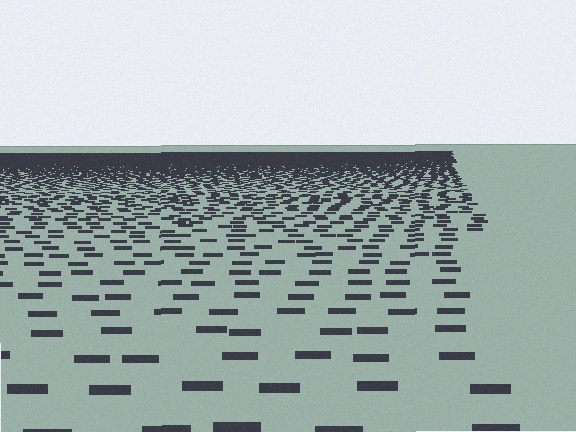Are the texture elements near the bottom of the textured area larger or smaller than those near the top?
Larger. Near the bottom, elements are closer to the viewer and appear at a bigger on-screen size.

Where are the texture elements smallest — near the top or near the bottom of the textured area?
Near the top.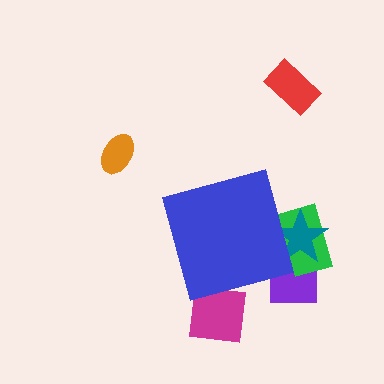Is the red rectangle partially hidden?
No, the red rectangle is fully visible.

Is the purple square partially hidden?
Yes, the purple square is partially hidden behind the blue diamond.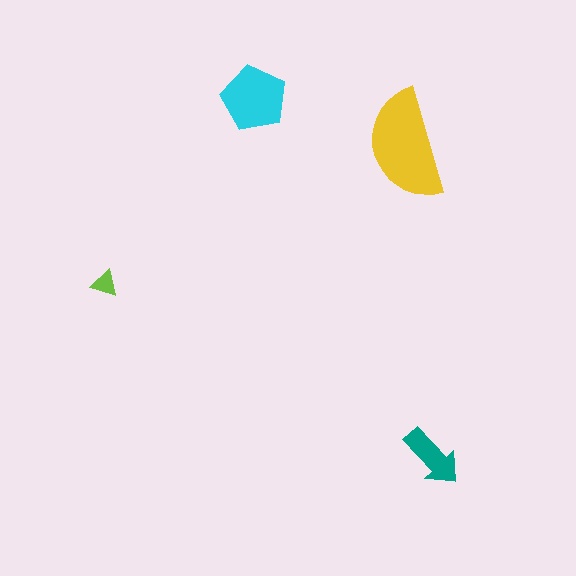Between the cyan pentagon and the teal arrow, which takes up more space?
The cyan pentagon.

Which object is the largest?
The yellow semicircle.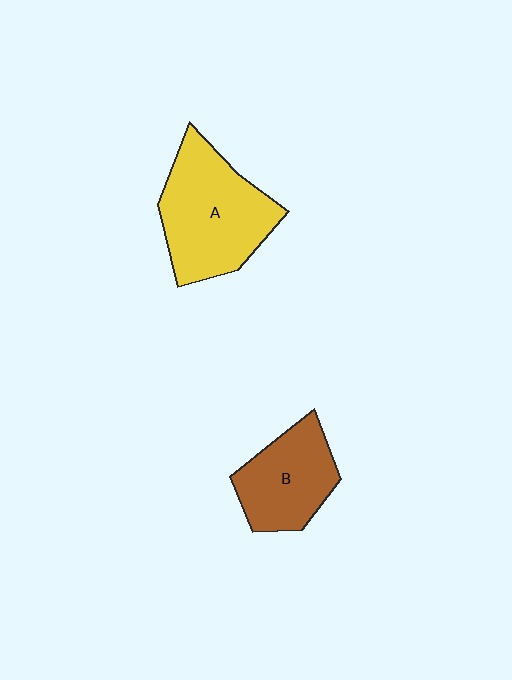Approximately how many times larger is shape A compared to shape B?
Approximately 1.5 times.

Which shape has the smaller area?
Shape B (brown).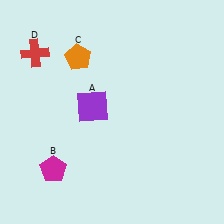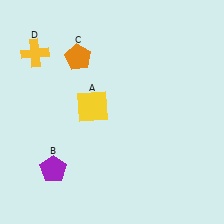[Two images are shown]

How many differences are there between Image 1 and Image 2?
There are 3 differences between the two images.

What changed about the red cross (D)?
In Image 1, D is red. In Image 2, it changed to yellow.